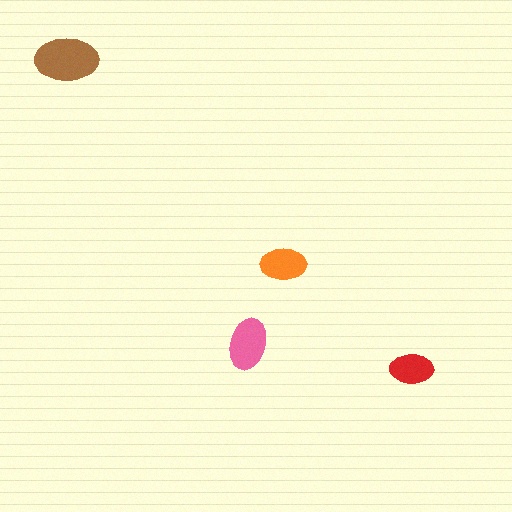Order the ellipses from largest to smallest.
the brown one, the pink one, the orange one, the red one.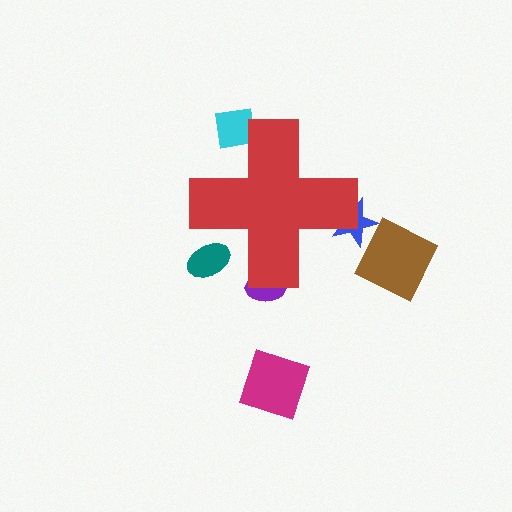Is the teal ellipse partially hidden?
Yes, the teal ellipse is partially hidden behind the red cross.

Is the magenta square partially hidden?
No, the magenta square is fully visible.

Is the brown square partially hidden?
No, the brown square is fully visible.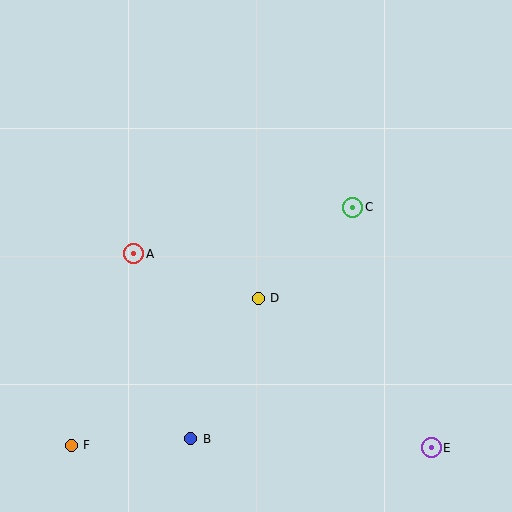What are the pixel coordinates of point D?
Point D is at (258, 298).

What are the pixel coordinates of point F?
Point F is at (71, 445).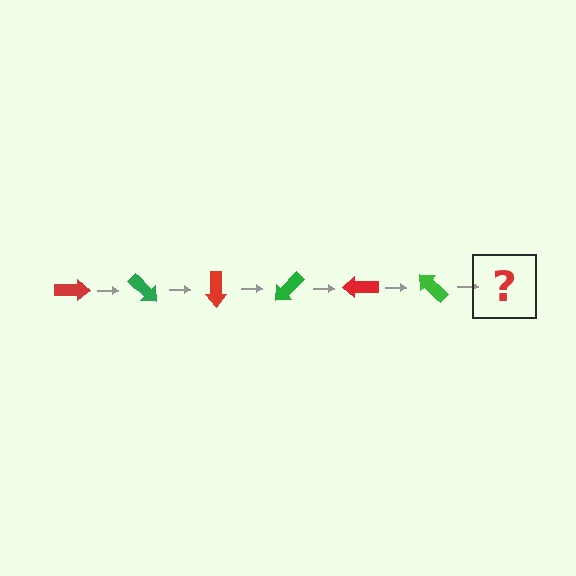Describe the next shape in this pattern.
It should be a red arrow, rotated 270 degrees from the start.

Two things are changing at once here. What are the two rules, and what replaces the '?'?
The two rules are that it rotates 45 degrees each step and the color cycles through red and green. The '?' should be a red arrow, rotated 270 degrees from the start.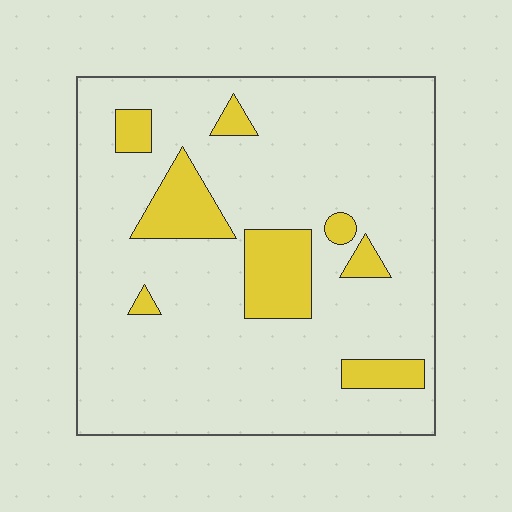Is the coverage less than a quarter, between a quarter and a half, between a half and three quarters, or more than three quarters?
Less than a quarter.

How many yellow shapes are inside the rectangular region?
8.